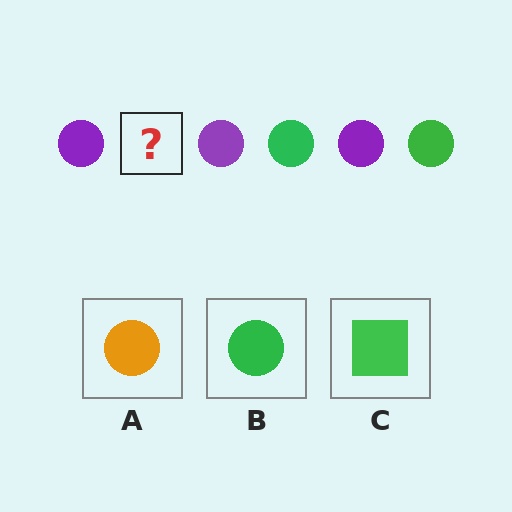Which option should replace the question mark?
Option B.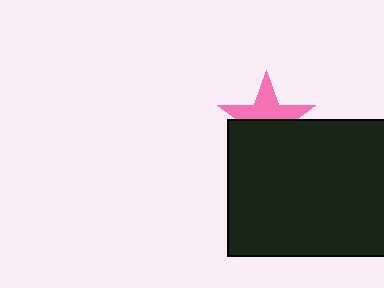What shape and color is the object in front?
The object in front is a black rectangle.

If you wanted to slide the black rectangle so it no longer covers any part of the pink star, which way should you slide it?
Slide it down — that is the most direct way to separate the two shapes.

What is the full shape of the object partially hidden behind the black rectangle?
The partially hidden object is a pink star.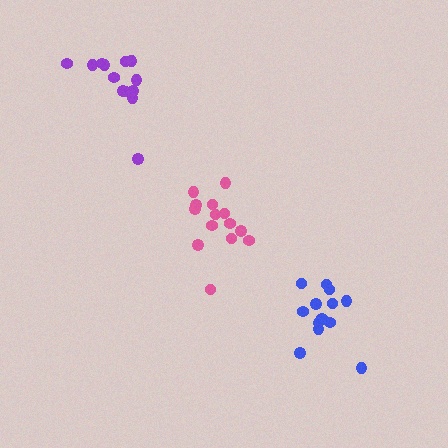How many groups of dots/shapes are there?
There are 3 groups.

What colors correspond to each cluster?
The clusters are colored: pink, blue, purple.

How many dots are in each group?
Group 1: 14 dots, Group 2: 13 dots, Group 3: 13 dots (40 total).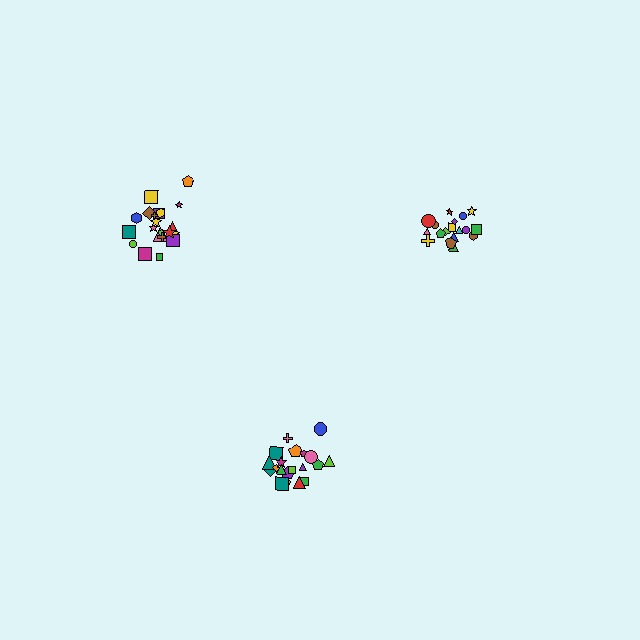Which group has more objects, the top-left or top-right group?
The top-left group.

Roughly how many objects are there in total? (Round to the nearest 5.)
Roughly 60 objects in total.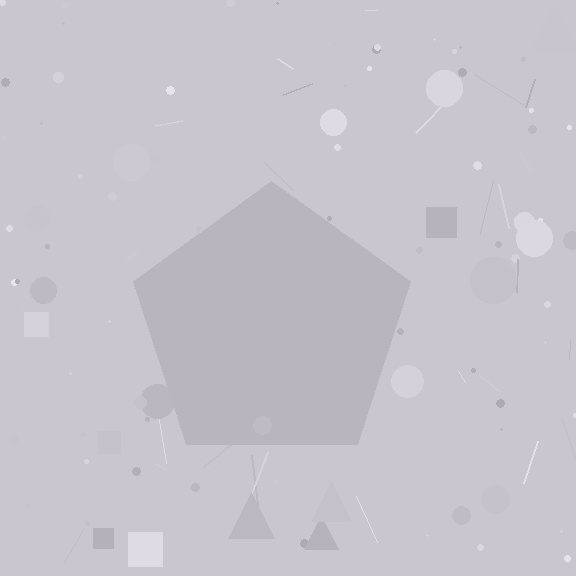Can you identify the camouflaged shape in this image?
The camouflaged shape is a pentagon.